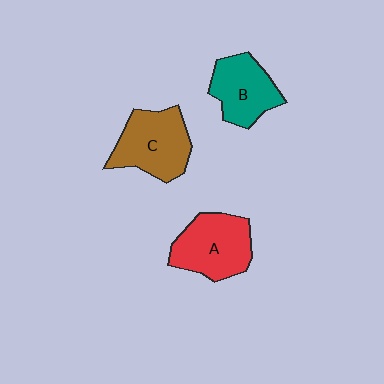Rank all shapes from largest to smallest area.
From largest to smallest: C (brown), A (red), B (teal).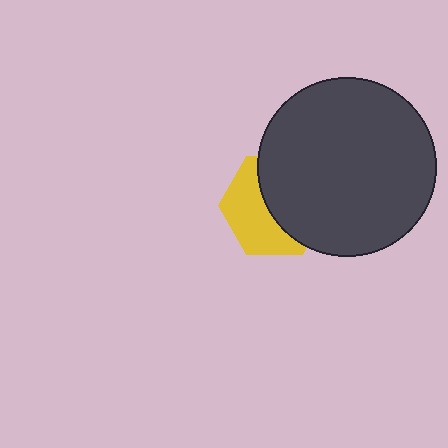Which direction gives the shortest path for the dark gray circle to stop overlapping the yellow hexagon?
Moving right gives the shortest separation.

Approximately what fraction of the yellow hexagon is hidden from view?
Roughly 53% of the yellow hexagon is hidden behind the dark gray circle.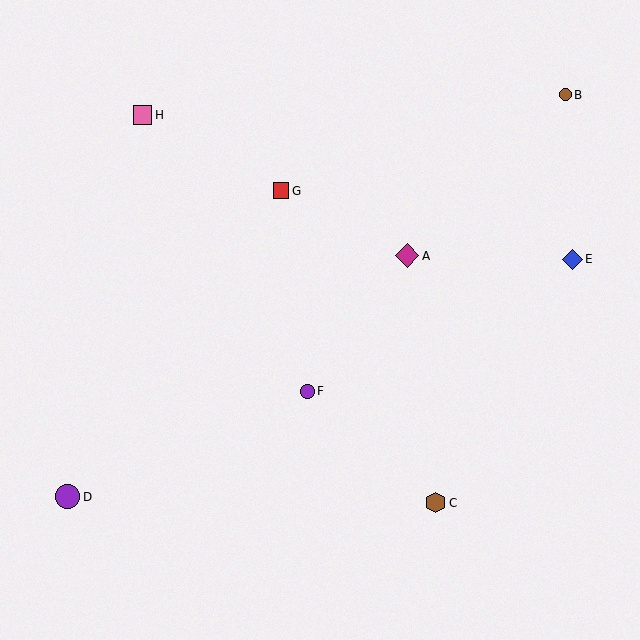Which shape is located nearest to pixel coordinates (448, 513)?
The brown hexagon (labeled C) at (435, 503) is nearest to that location.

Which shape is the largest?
The purple circle (labeled D) is the largest.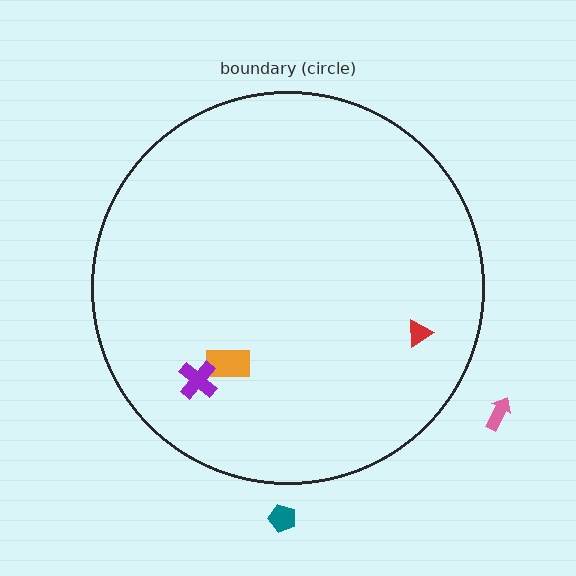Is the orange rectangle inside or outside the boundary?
Inside.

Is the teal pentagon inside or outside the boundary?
Outside.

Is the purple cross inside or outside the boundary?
Inside.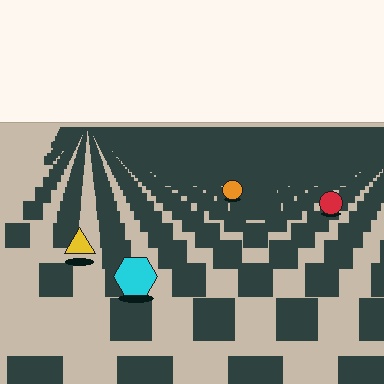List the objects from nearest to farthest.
From nearest to farthest: the cyan hexagon, the yellow triangle, the red circle, the orange circle.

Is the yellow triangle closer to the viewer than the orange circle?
Yes. The yellow triangle is closer — you can tell from the texture gradient: the ground texture is coarser near it.